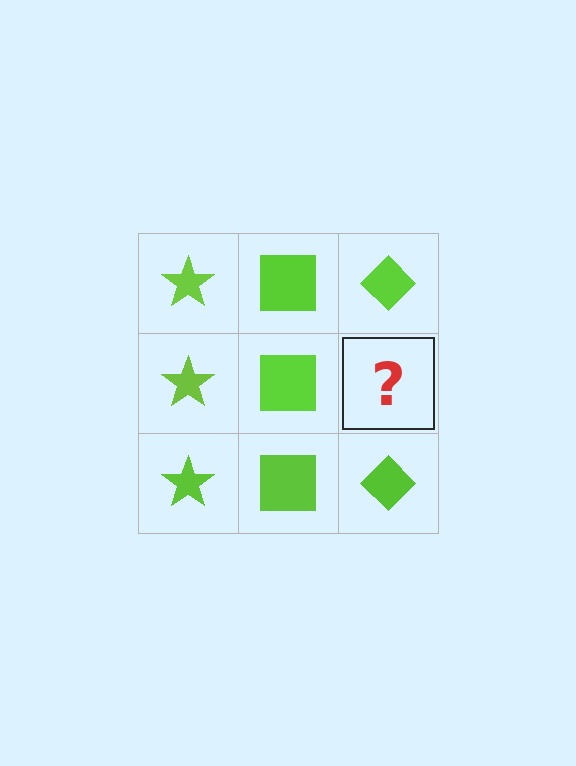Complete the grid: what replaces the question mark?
The question mark should be replaced with a lime diamond.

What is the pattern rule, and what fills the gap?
The rule is that each column has a consistent shape. The gap should be filled with a lime diamond.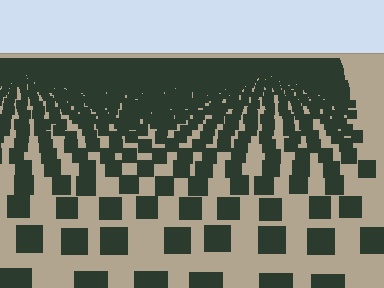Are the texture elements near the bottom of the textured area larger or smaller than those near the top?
Larger. Near the bottom, elements are closer to the viewer and appear at a bigger on-screen size.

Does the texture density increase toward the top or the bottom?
Density increases toward the top.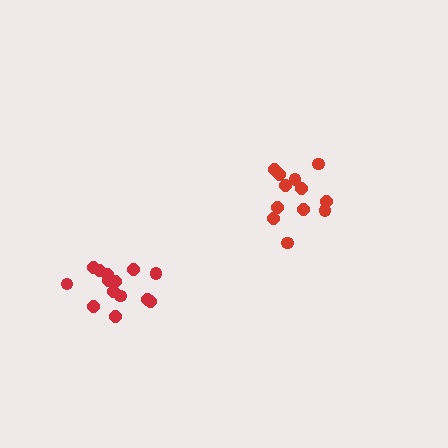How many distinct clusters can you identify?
There are 2 distinct clusters.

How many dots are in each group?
Group 1: 12 dots, Group 2: 14 dots (26 total).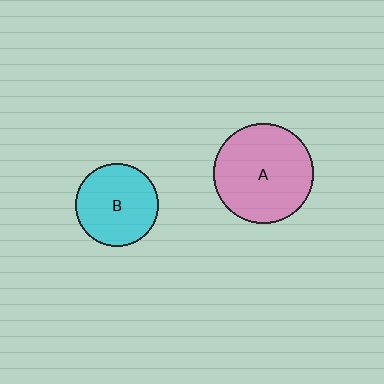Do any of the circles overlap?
No, none of the circles overlap.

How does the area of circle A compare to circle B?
Approximately 1.5 times.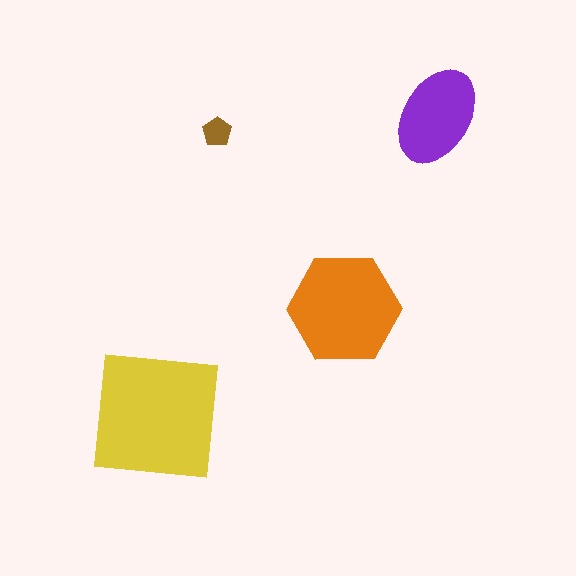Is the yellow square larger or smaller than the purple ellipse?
Larger.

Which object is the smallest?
The brown pentagon.